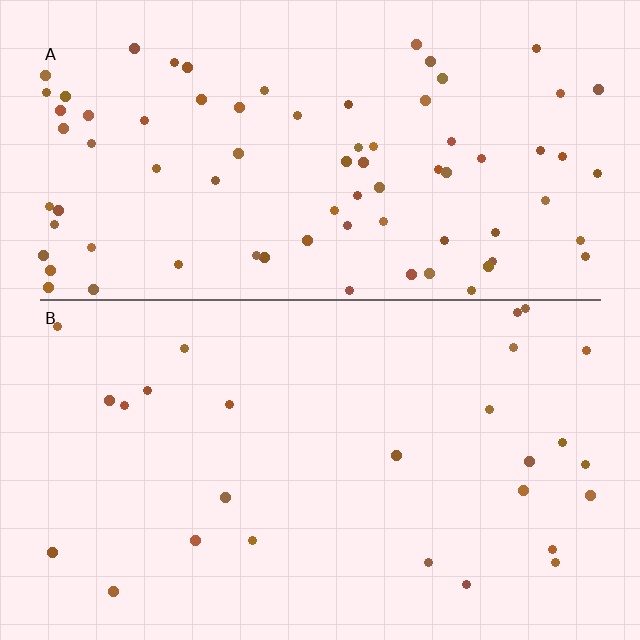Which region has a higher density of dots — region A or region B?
A (the top).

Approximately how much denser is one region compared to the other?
Approximately 2.9× — region A over region B.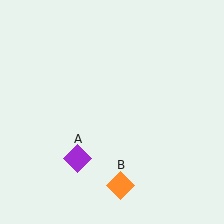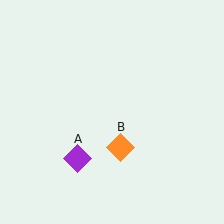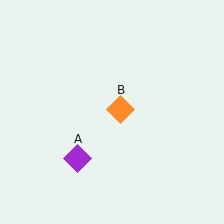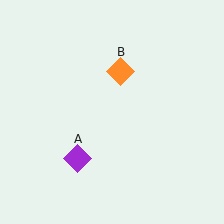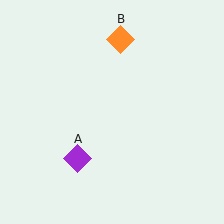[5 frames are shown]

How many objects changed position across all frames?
1 object changed position: orange diamond (object B).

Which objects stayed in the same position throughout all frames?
Purple diamond (object A) remained stationary.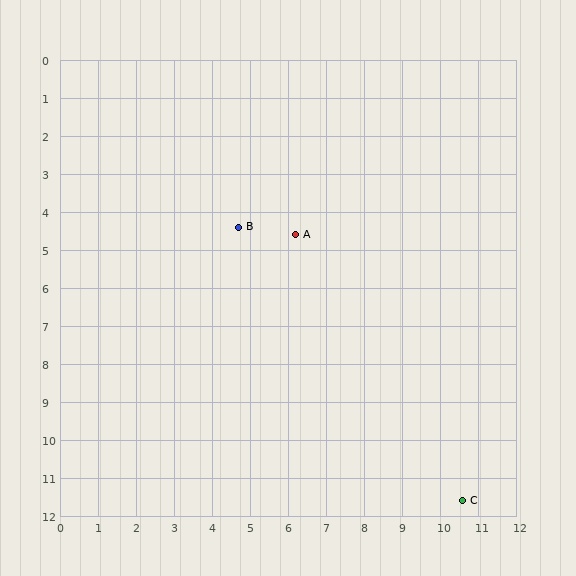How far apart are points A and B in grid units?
Points A and B are about 1.5 grid units apart.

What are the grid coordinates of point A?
Point A is at approximately (6.2, 4.6).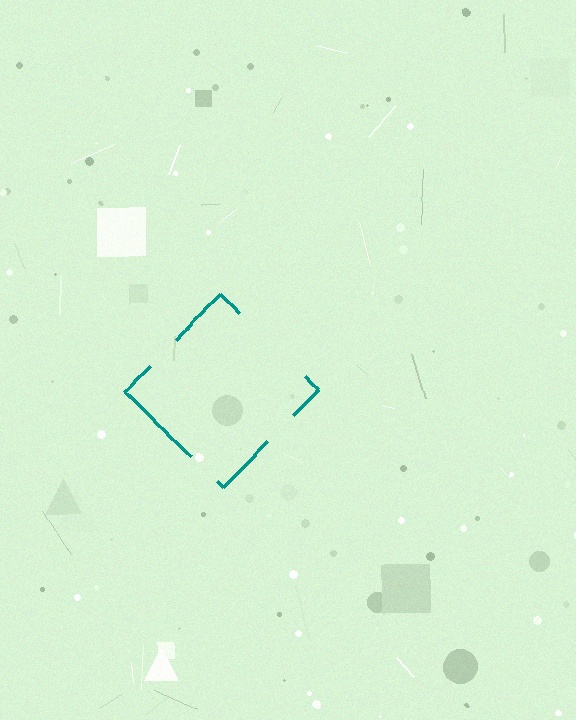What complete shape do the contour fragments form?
The contour fragments form a diamond.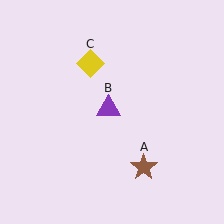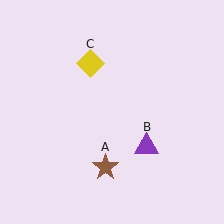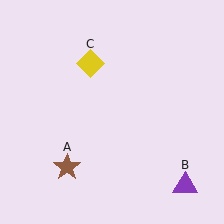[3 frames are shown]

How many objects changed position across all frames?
2 objects changed position: brown star (object A), purple triangle (object B).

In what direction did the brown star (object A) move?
The brown star (object A) moved left.